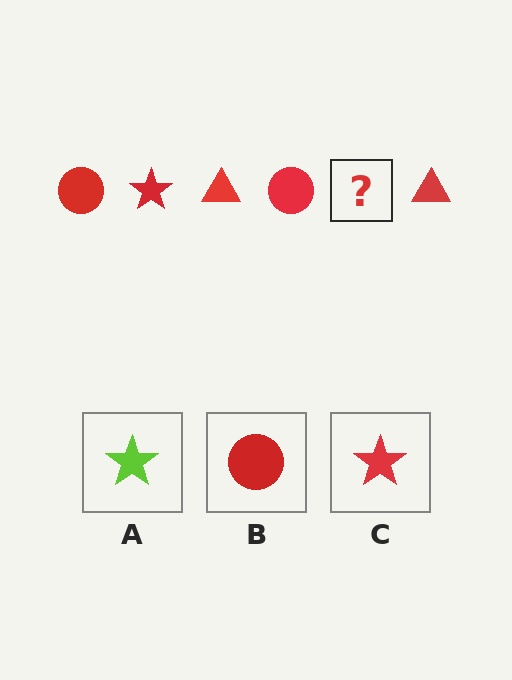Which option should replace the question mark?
Option C.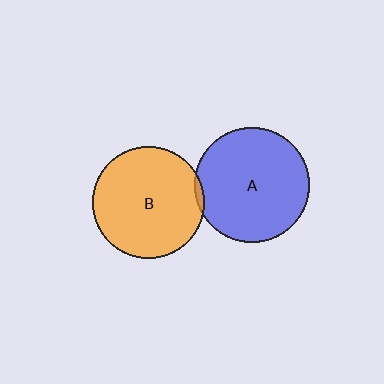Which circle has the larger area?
Circle A (blue).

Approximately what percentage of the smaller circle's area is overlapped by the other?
Approximately 5%.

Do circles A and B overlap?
Yes.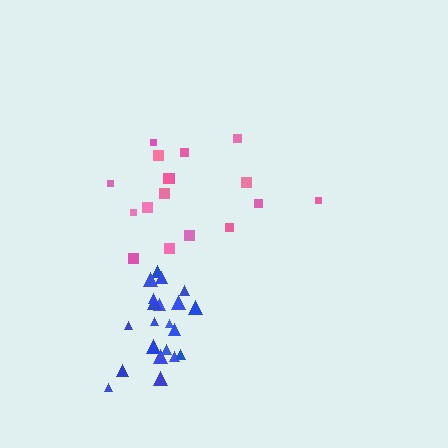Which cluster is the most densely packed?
Blue.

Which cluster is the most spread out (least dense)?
Pink.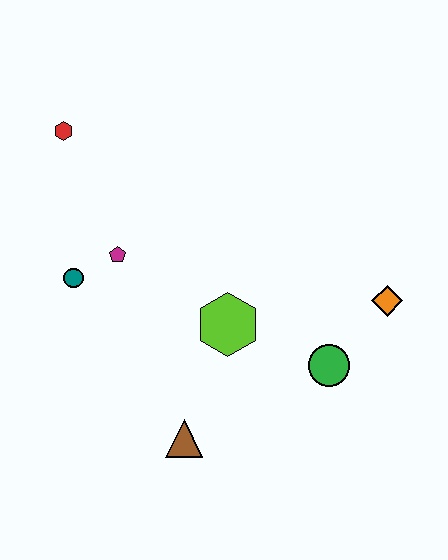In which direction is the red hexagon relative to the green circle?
The red hexagon is to the left of the green circle.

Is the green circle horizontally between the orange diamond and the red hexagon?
Yes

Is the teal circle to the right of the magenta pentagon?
No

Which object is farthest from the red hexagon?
The orange diamond is farthest from the red hexagon.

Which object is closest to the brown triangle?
The lime hexagon is closest to the brown triangle.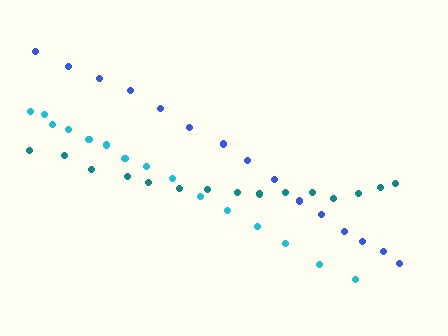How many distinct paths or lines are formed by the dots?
There are 3 distinct paths.